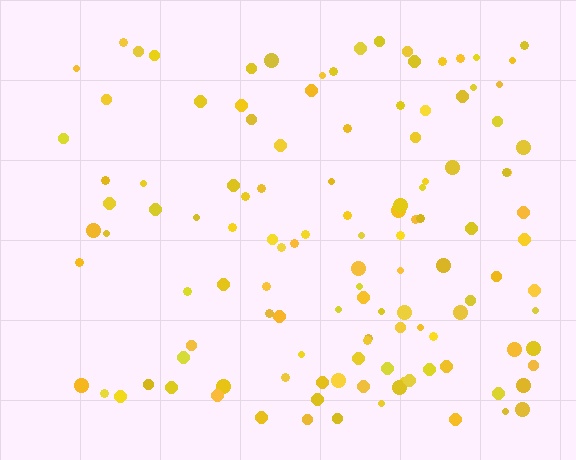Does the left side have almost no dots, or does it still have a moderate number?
Still a moderate number, just noticeably fewer than the right.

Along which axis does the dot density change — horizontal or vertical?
Horizontal.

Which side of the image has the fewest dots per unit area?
The left.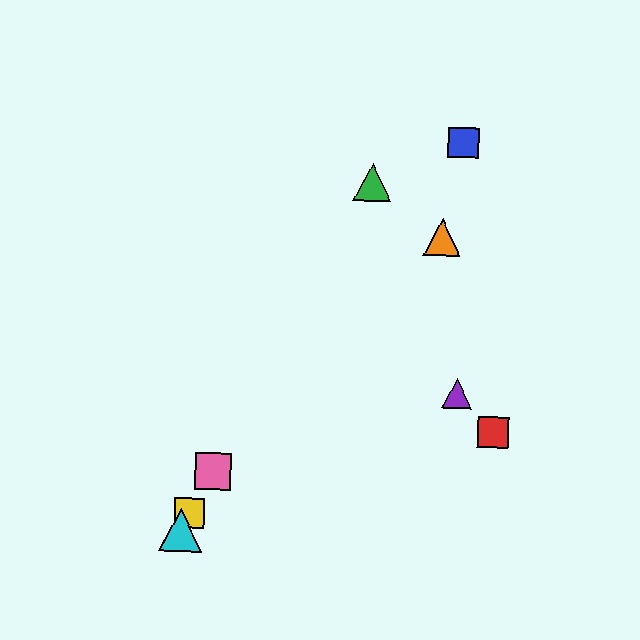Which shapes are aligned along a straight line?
The green triangle, the yellow square, the cyan triangle, the pink square are aligned along a straight line.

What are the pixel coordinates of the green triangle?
The green triangle is at (373, 183).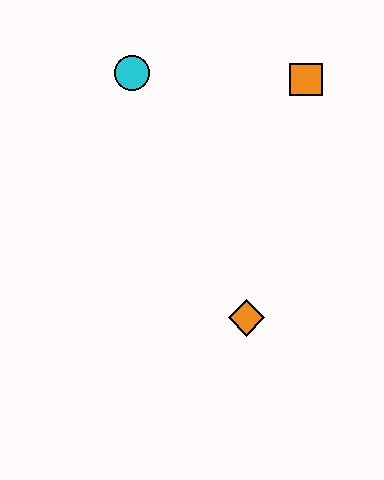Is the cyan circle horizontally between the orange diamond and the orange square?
No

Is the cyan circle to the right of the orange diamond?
No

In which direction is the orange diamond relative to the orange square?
The orange diamond is below the orange square.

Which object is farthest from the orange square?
The orange diamond is farthest from the orange square.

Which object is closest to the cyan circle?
The orange square is closest to the cyan circle.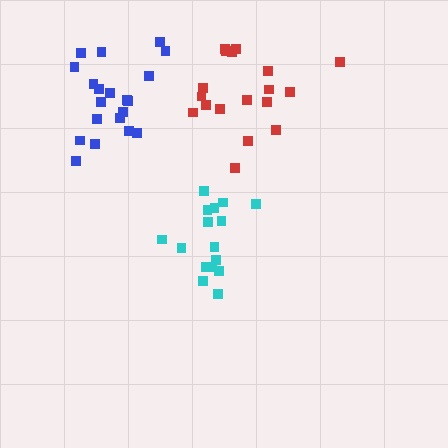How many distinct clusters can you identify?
There are 3 distinct clusters.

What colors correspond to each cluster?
The clusters are colored: red, blue, cyan.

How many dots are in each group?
Group 1: 18 dots, Group 2: 20 dots, Group 3: 16 dots (54 total).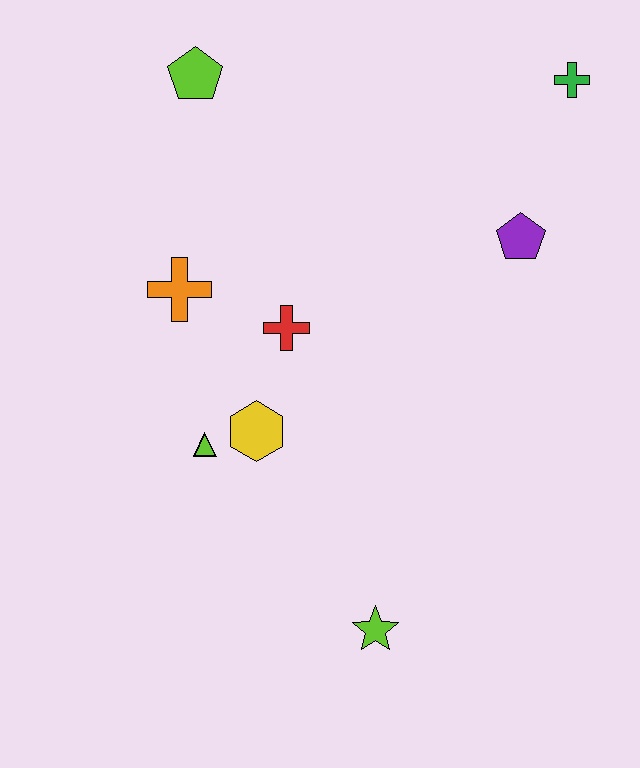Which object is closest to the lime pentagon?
The orange cross is closest to the lime pentagon.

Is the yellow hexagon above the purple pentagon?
No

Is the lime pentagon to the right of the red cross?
No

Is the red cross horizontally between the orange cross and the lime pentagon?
No